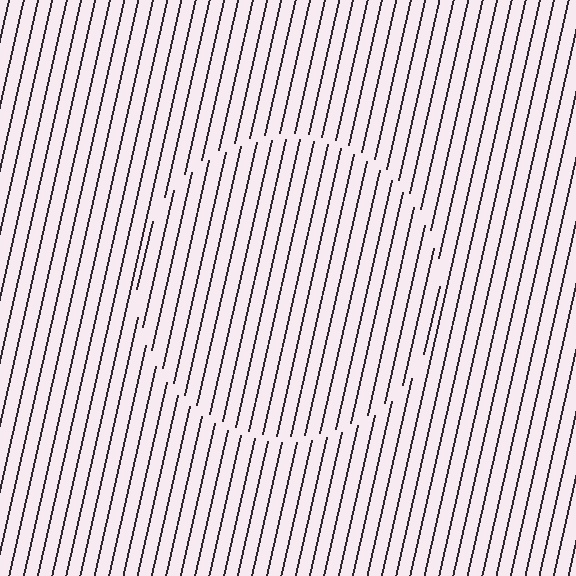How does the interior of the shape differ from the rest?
The interior of the shape contains the same grating, shifted by half a period — the contour is defined by the phase discontinuity where line-ends from the inner and outer gratings abut.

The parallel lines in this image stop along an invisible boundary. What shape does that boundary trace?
An illusory circle. The interior of the shape contains the same grating, shifted by half a period — the contour is defined by the phase discontinuity where line-ends from the inner and outer gratings abut.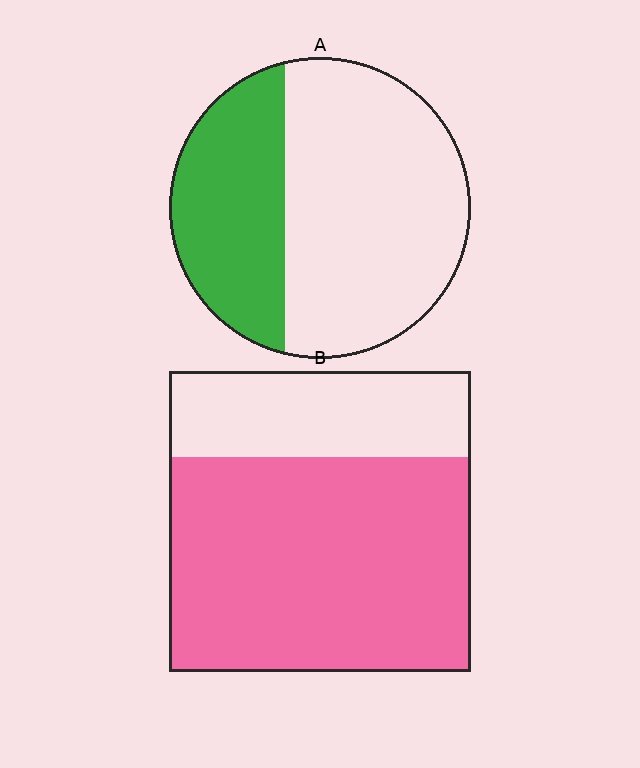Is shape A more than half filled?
No.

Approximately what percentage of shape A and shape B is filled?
A is approximately 35% and B is approximately 70%.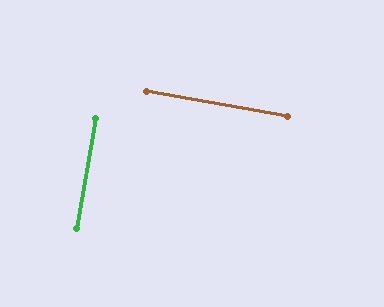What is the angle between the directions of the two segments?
Approximately 89 degrees.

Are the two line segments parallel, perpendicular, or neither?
Perpendicular — they meet at approximately 89°.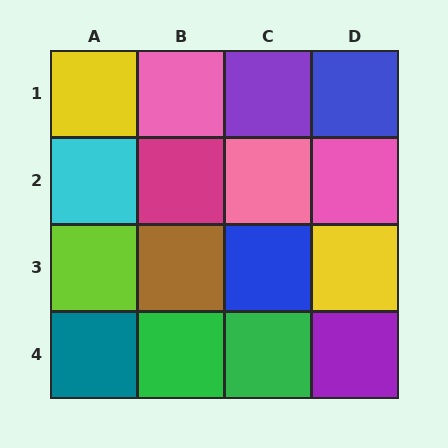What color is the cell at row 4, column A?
Teal.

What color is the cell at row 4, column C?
Green.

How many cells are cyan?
1 cell is cyan.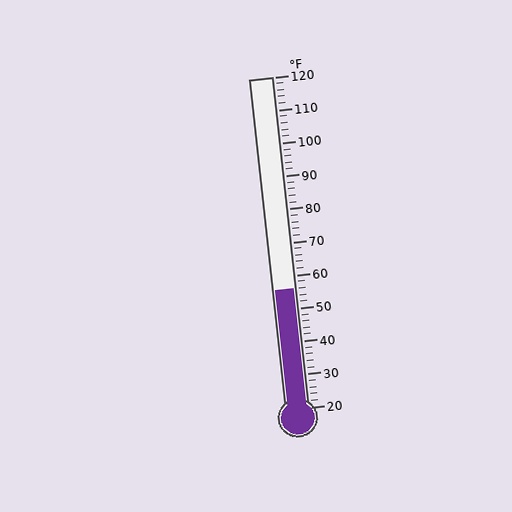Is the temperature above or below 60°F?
The temperature is below 60°F.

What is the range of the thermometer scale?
The thermometer scale ranges from 20°F to 120°F.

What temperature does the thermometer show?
The thermometer shows approximately 56°F.